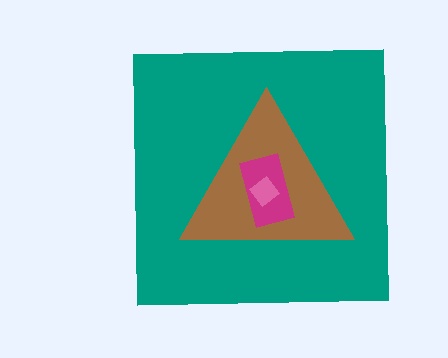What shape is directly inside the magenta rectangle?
The pink diamond.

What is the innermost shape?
The pink diamond.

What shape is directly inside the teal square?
The brown triangle.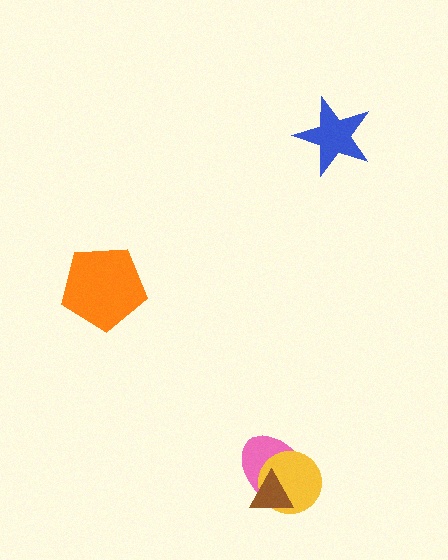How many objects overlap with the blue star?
0 objects overlap with the blue star.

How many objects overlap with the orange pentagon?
0 objects overlap with the orange pentagon.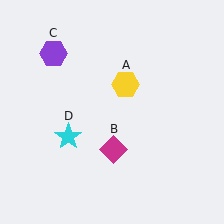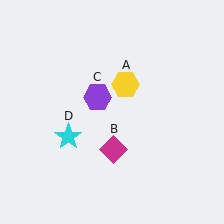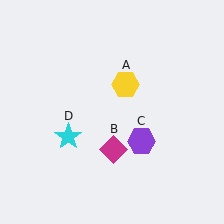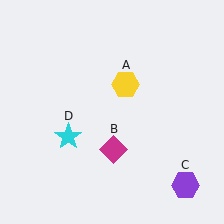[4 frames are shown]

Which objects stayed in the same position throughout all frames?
Yellow hexagon (object A) and magenta diamond (object B) and cyan star (object D) remained stationary.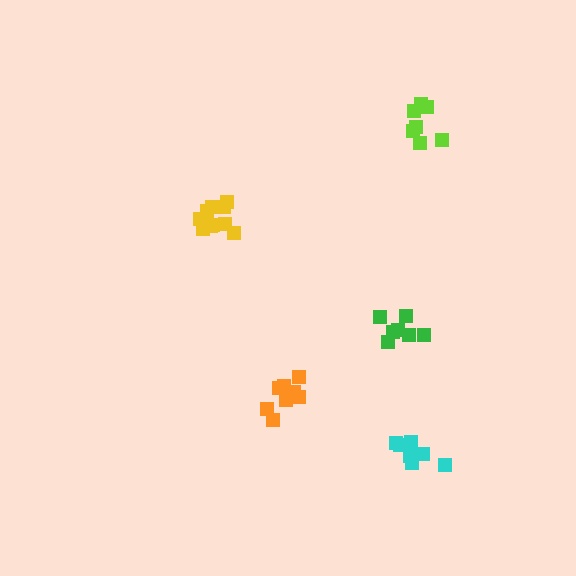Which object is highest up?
The lime cluster is topmost.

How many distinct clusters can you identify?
There are 5 distinct clusters.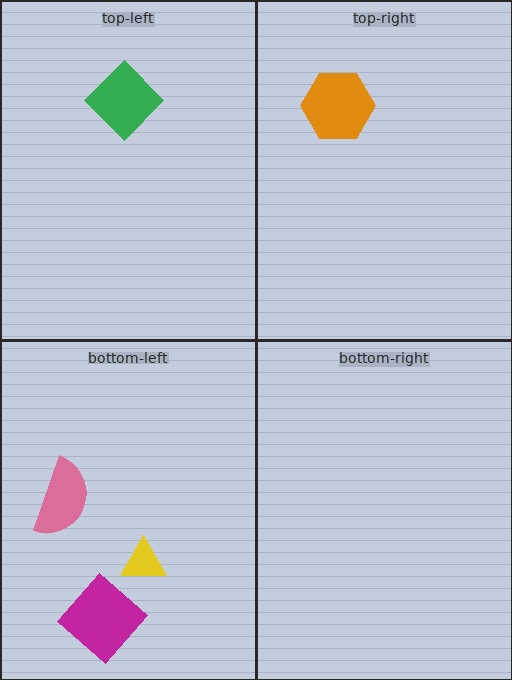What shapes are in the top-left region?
The green diamond.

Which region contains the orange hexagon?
The top-right region.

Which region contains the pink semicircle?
The bottom-left region.